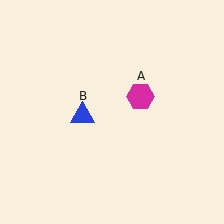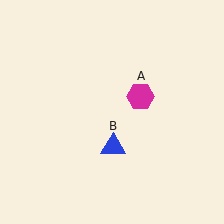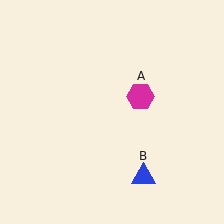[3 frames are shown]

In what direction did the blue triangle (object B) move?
The blue triangle (object B) moved down and to the right.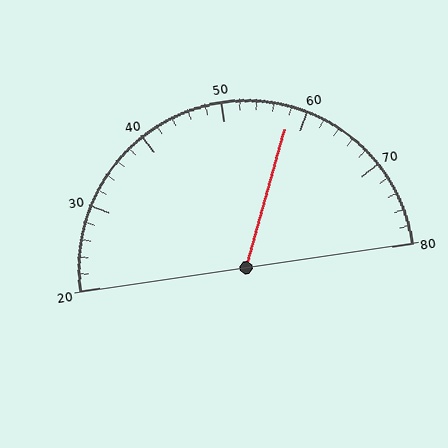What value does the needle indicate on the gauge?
The needle indicates approximately 58.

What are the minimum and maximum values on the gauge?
The gauge ranges from 20 to 80.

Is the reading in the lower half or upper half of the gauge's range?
The reading is in the upper half of the range (20 to 80).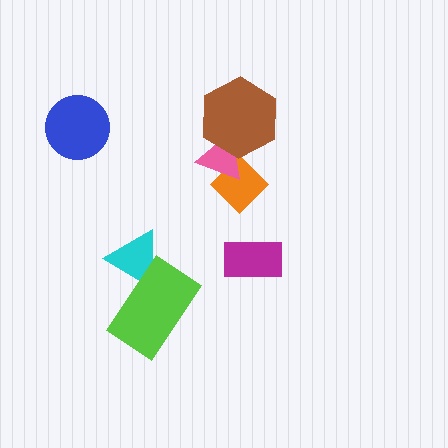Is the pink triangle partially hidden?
Yes, it is partially covered by another shape.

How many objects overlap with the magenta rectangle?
0 objects overlap with the magenta rectangle.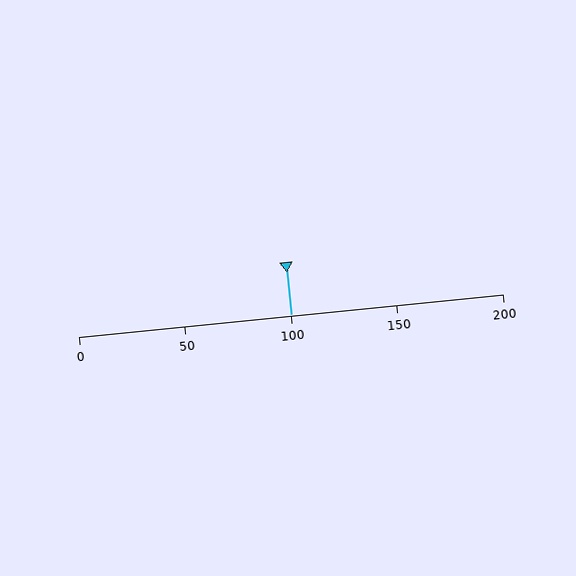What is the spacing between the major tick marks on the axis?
The major ticks are spaced 50 apart.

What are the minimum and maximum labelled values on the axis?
The axis runs from 0 to 200.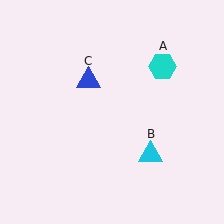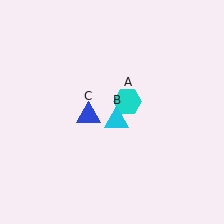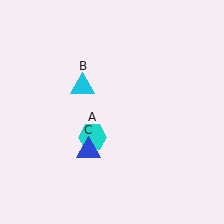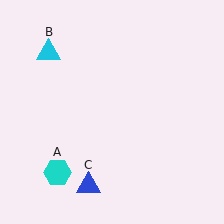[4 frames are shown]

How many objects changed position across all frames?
3 objects changed position: cyan hexagon (object A), cyan triangle (object B), blue triangle (object C).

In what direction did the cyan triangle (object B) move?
The cyan triangle (object B) moved up and to the left.